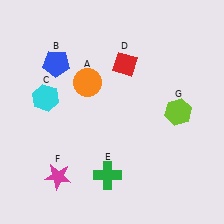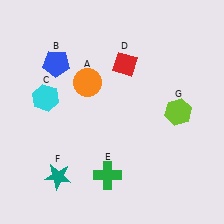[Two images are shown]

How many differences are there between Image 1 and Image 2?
There is 1 difference between the two images.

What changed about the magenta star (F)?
In Image 1, F is magenta. In Image 2, it changed to teal.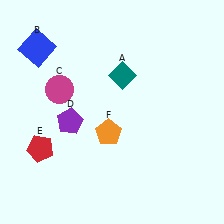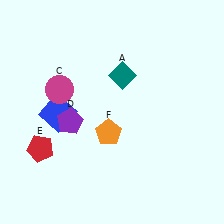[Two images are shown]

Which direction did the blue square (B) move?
The blue square (B) moved down.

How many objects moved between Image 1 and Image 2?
1 object moved between the two images.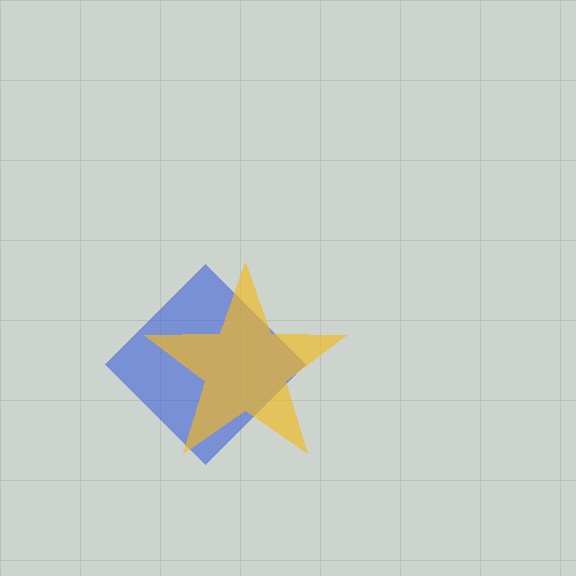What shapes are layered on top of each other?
The layered shapes are: a blue diamond, a yellow star.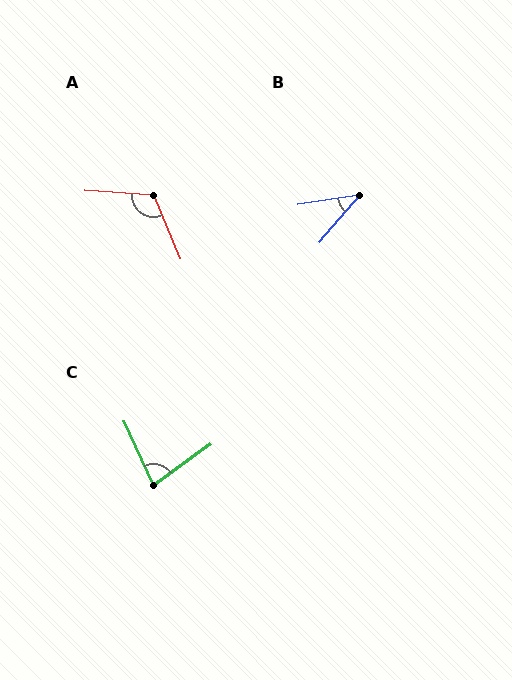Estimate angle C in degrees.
Approximately 79 degrees.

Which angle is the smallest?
B, at approximately 41 degrees.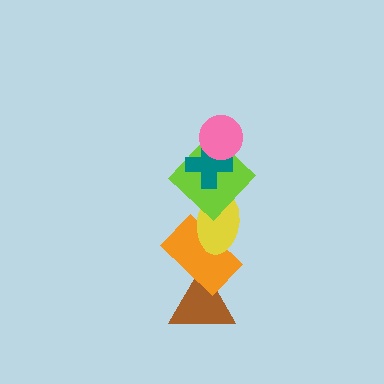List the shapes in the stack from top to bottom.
From top to bottom: the pink circle, the teal cross, the lime diamond, the yellow ellipse, the orange rectangle, the brown triangle.